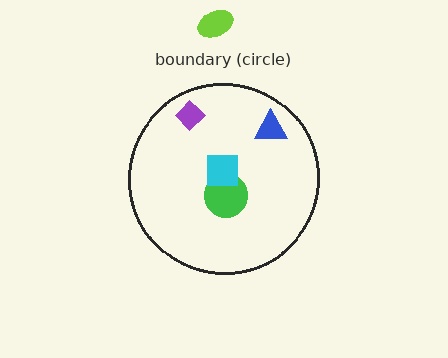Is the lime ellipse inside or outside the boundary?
Outside.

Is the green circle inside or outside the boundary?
Inside.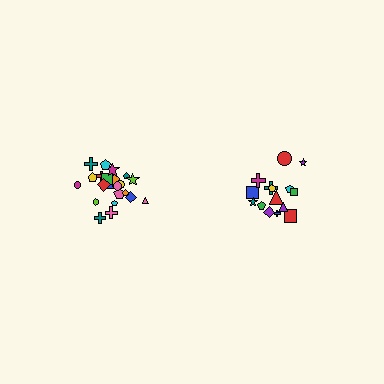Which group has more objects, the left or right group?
The left group.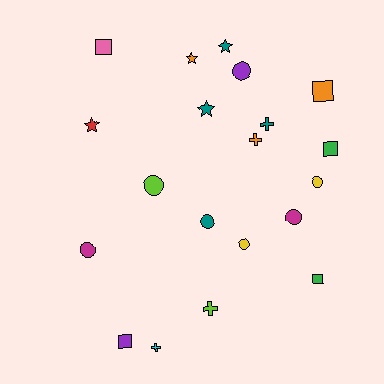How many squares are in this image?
There are 5 squares.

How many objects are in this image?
There are 20 objects.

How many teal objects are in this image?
There are 4 teal objects.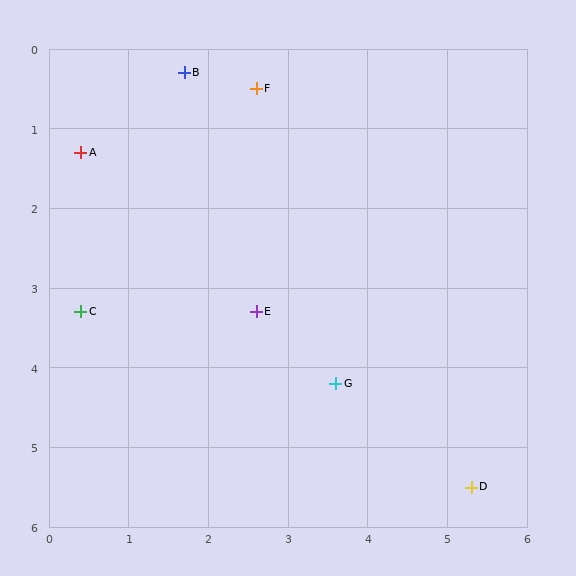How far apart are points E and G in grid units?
Points E and G are about 1.3 grid units apart.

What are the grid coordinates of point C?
Point C is at approximately (0.4, 3.3).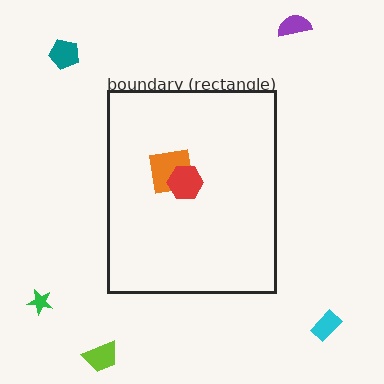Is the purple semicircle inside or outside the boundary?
Outside.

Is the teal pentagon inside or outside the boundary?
Outside.